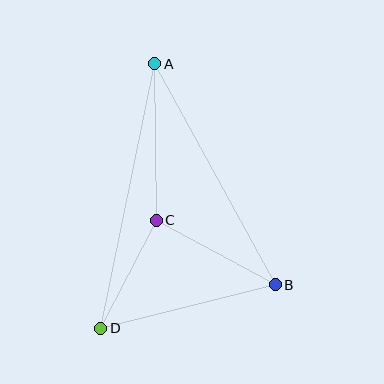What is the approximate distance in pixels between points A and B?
The distance between A and B is approximately 252 pixels.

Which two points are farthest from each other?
Points A and D are farthest from each other.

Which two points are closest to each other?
Points C and D are closest to each other.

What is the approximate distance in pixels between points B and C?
The distance between B and C is approximately 136 pixels.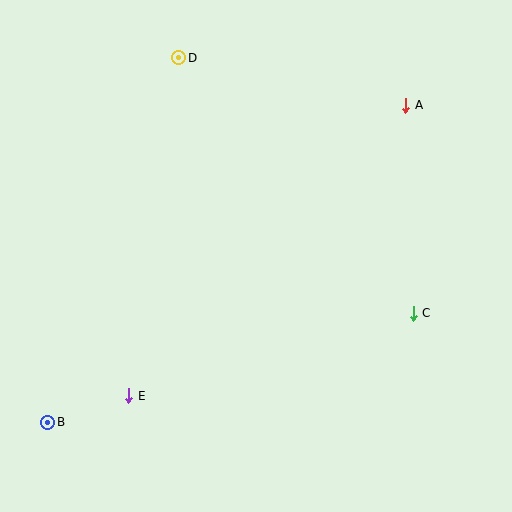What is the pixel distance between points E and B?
The distance between E and B is 85 pixels.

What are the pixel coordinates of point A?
Point A is at (406, 105).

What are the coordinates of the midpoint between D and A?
The midpoint between D and A is at (292, 81).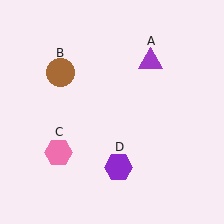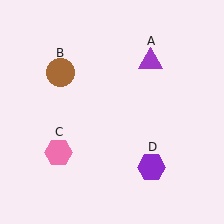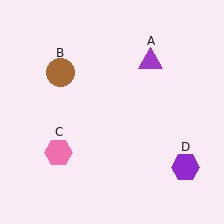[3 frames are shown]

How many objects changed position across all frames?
1 object changed position: purple hexagon (object D).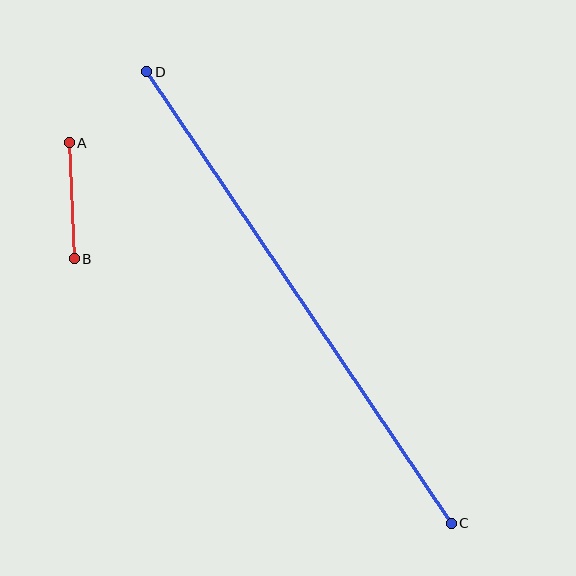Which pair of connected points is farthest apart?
Points C and D are farthest apart.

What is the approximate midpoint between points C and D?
The midpoint is at approximately (299, 297) pixels.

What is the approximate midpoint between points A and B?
The midpoint is at approximately (72, 201) pixels.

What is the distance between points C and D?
The distance is approximately 544 pixels.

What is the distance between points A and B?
The distance is approximately 116 pixels.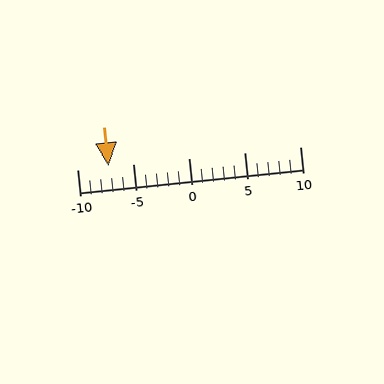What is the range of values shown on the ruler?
The ruler shows values from -10 to 10.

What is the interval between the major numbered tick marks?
The major tick marks are spaced 5 units apart.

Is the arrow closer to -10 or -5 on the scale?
The arrow is closer to -5.